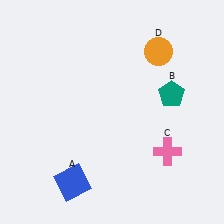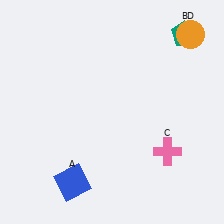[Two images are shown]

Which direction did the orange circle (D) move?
The orange circle (D) moved right.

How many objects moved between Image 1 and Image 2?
2 objects moved between the two images.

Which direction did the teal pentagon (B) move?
The teal pentagon (B) moved up.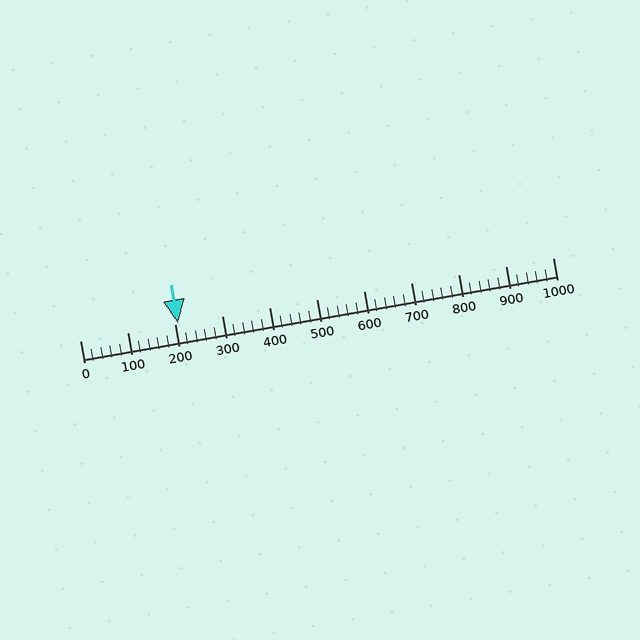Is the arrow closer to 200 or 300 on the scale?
The arrow is closer to 200.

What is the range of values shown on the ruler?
The ruler shows values from 0 to 1000.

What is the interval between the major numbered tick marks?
The major tick marks are spaced 100 units apart.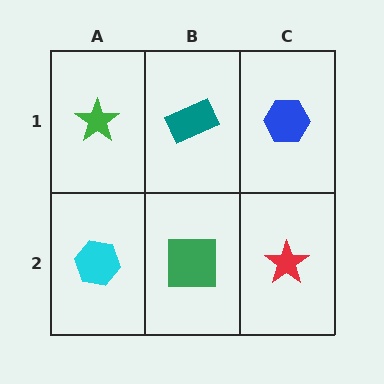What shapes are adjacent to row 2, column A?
A green star (row 1, column A), a green square (row 2, column B).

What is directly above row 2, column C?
A blue hexagon.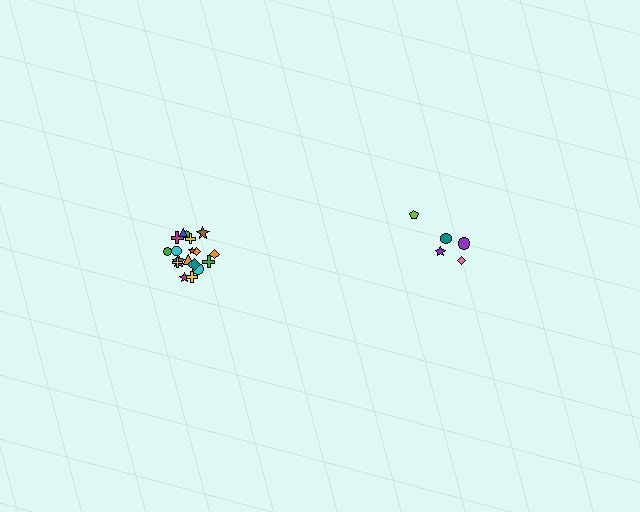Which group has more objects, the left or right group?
The left group.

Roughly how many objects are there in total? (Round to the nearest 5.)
Roughly 25 objects in total.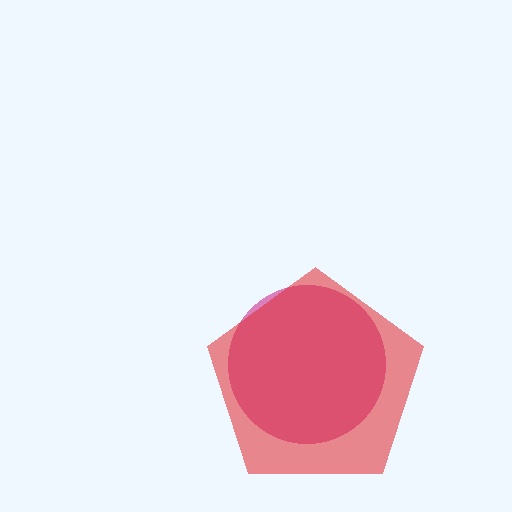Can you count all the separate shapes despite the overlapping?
Yes, there are 2 separate shapes.